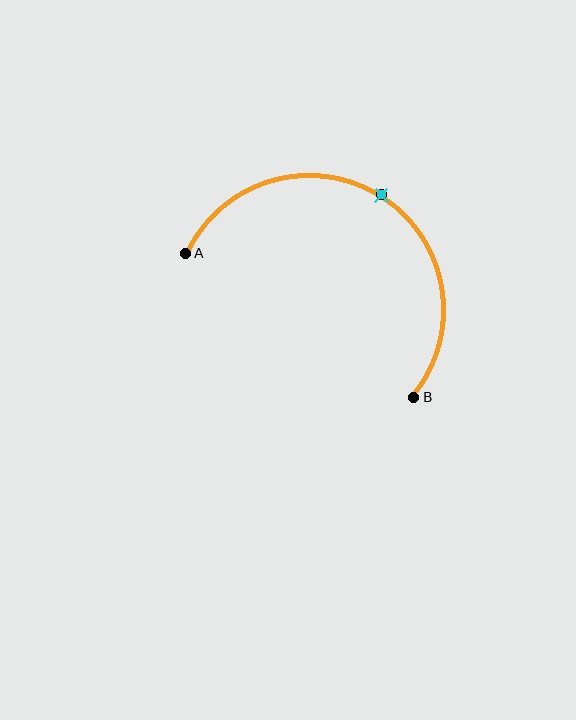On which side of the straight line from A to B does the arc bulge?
The arc bulges above the straight line connecting A and B.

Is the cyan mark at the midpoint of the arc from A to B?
Yes. The cyan mark lies on the arc at equal arc-length from both A and B — it is the arc midpoint.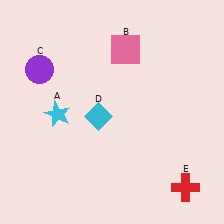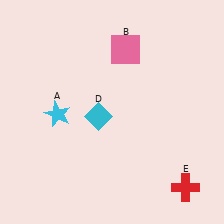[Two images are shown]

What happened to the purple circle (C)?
The purple circle (C) was removed in Image 2. It was in the top-left area of Image 1.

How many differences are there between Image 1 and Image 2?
There is 1 difference between the two images.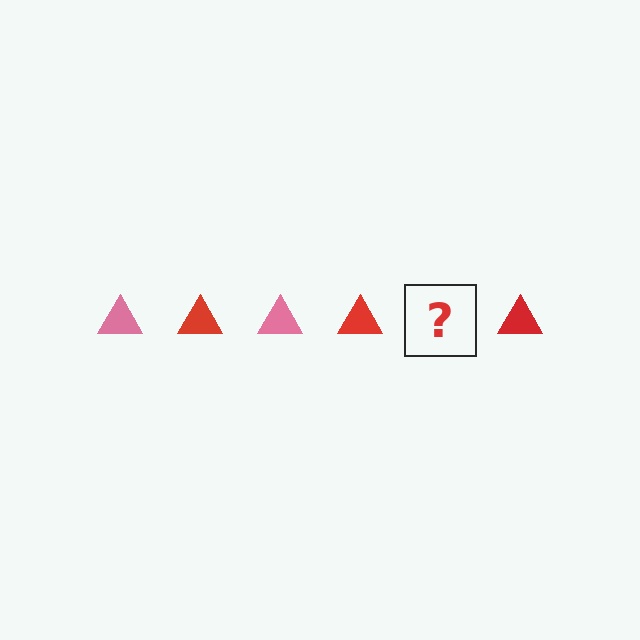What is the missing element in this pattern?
The missing element is a pink triangle.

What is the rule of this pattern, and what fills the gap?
The rule is that the pattern cycles through pink, red triangles. The gap should be filled with a pink triangle.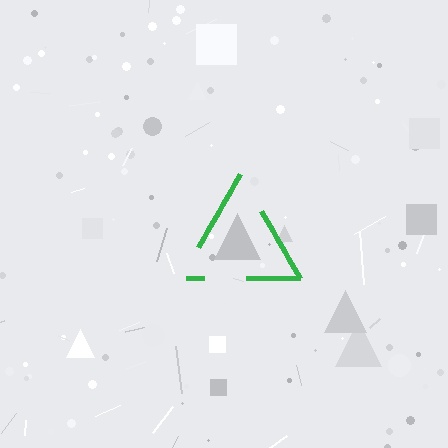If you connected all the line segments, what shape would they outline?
They would outline a triangle.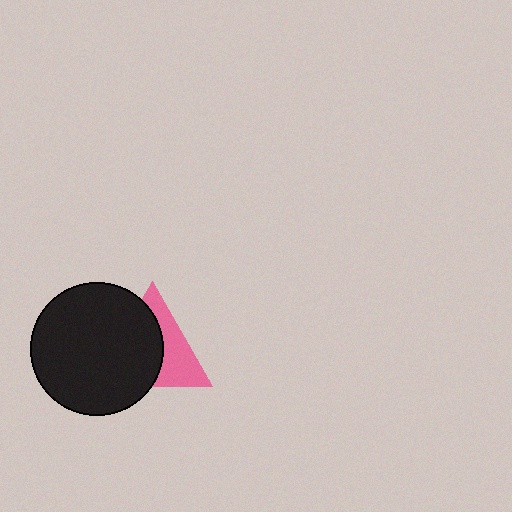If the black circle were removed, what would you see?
You would see the complete pink triangle.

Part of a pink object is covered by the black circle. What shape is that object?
It is a triangle.